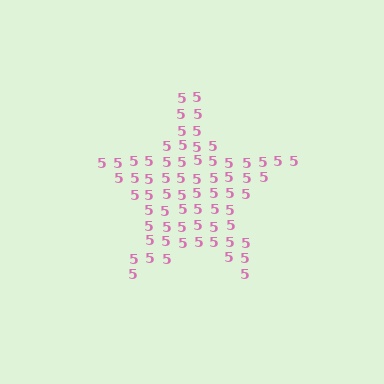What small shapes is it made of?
It is made of small digit 5's.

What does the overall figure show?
The overall figure shows a star.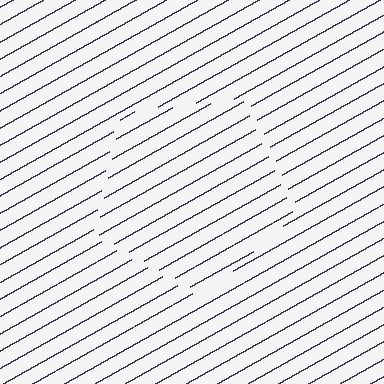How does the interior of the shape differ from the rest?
The interior of the shape contains the same grating, shifted by half a period — the contour is defined by the phase discontinuity where line-ends from the inner and outer gratings abut.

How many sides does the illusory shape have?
5 sides — the line-ends trace a pentagon.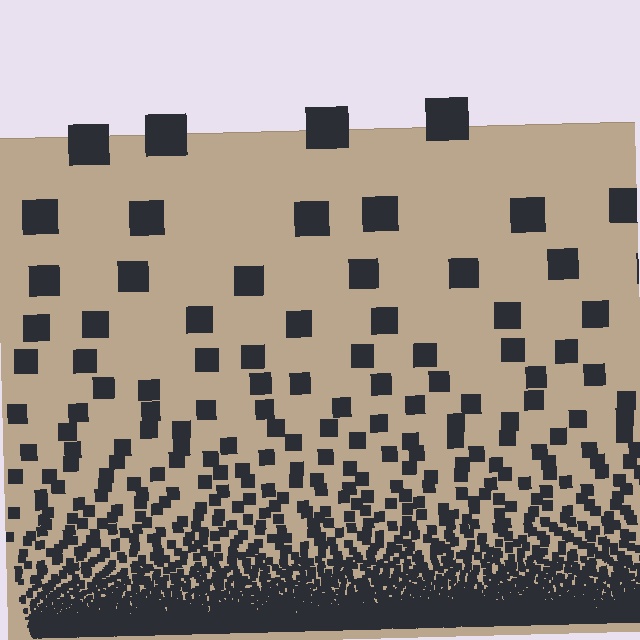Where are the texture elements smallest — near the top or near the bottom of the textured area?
Near the bottom.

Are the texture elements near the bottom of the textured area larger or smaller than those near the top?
Smaller. The gradient is inverted — elements near the bottom are smaller and denser.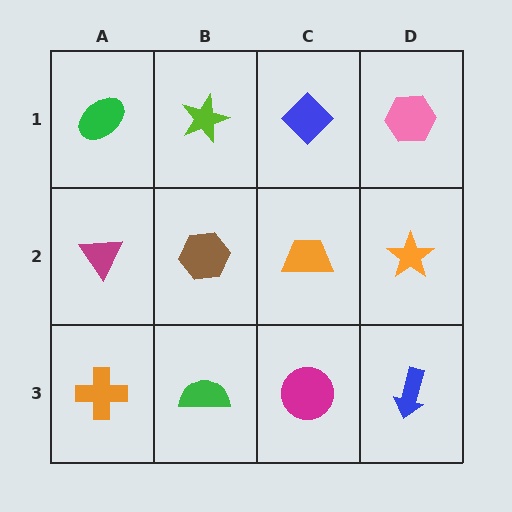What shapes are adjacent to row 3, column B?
A brown hexagon (row 2, column B), an orange cross (row 3, column A), a magenta circle (row 3, column C).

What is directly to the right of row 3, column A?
A green semicircle.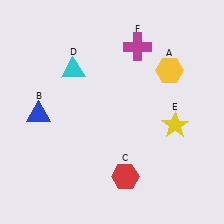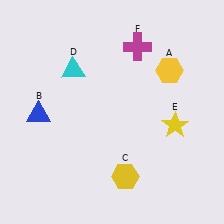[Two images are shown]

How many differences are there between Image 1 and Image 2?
There is 1 difference between the two images.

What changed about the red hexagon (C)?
In Image 1, C is red. In Image 2, it changed to yellow.